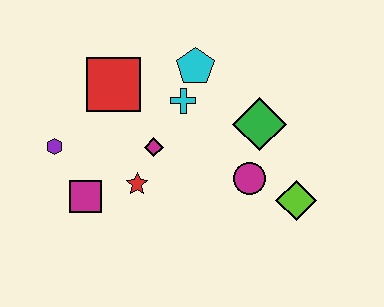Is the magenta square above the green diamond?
No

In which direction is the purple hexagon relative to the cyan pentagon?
The purple hexagon is to the left of the cyan pentagon.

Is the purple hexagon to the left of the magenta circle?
Yes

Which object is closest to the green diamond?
The magenta circle is closest to the green diamond.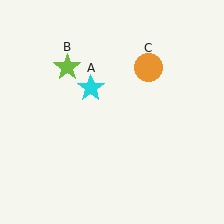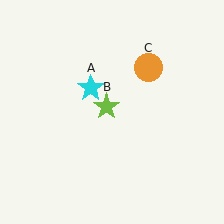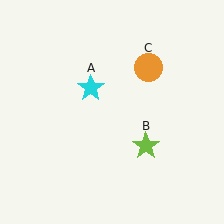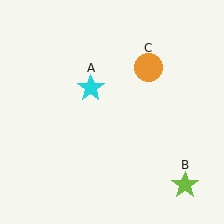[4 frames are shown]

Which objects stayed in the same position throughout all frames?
Cyan star (object A) and orange circle (object C) remained stationary.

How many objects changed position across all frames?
1 object changed position: lime star (object B).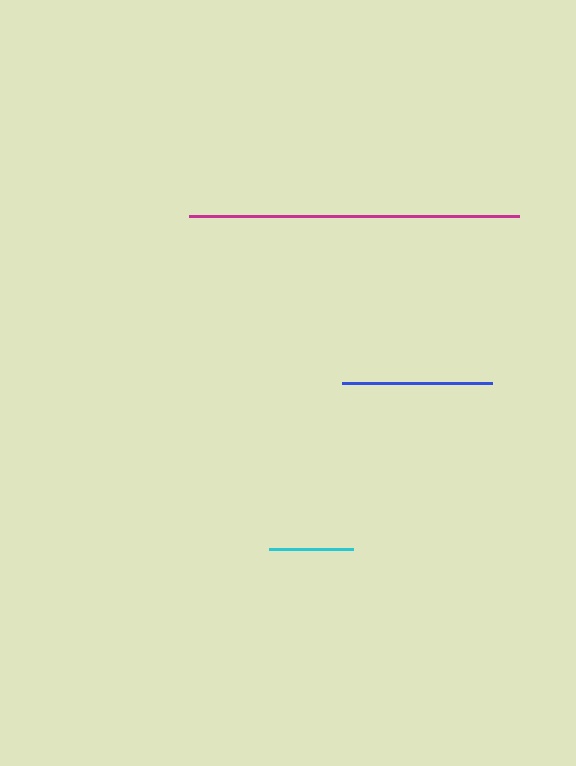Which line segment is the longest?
The magenta line is the longest at approximately 330 pixels.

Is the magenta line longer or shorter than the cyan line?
The magenta line is longer than the cyan line.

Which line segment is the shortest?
The cyan line is the shortest at approximately 84 pixels.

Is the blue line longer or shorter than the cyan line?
The blue line is longer than the cyan line.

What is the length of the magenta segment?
The magenta segment is approximately 330 pixels long.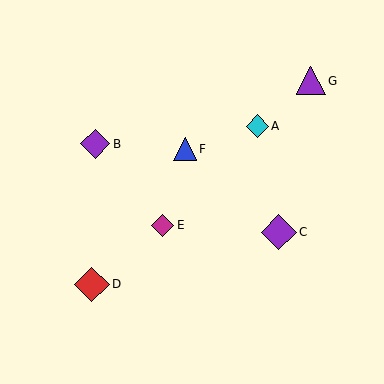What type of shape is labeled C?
Shape C is a purple diamond.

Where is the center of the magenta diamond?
The center of the magenta diamond is at (163, 225).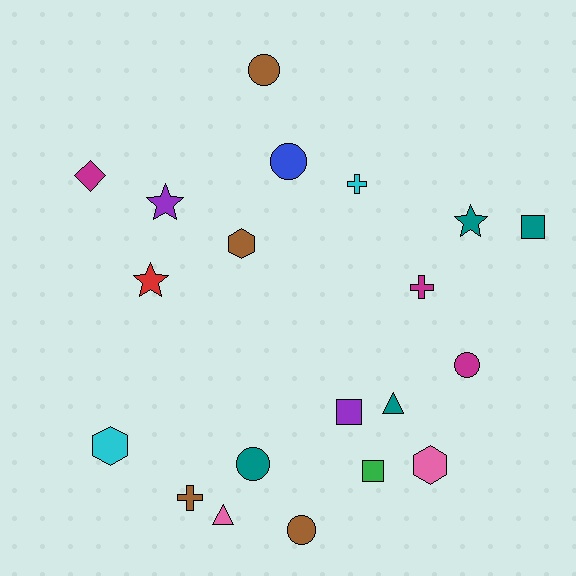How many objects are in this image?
There are 20 objects.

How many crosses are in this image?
There are 3 crosses.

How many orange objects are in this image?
There are no orange objects.